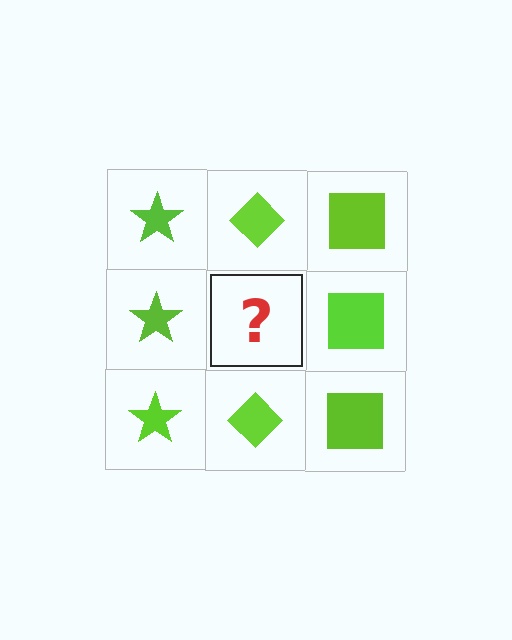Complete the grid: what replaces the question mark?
The question mark should be replaced with a lime diamond.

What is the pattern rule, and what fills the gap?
The rule is that each column has a consistent shape. The gap should be filled with a lime diamond.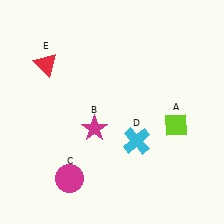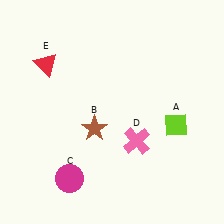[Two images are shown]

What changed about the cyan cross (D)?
In Image 1, D is cyan. In Image 2, it changed to pink.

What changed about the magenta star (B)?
In Image 1, B is magenta. In Image 2, it changed to brown.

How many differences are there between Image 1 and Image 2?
There are 2 differences between the two images.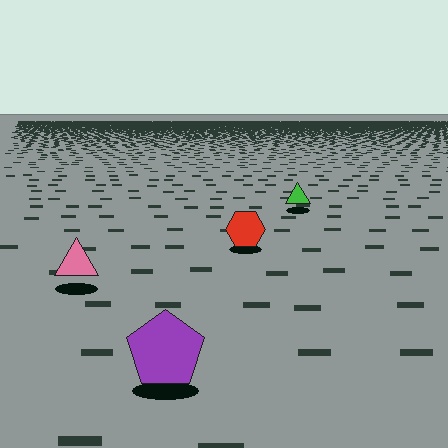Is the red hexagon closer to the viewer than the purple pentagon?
No. The purple pentagon is closer — you can tell from the texture gradient: the ground texture is coarser near it.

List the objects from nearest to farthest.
From nearest to farthest: the purple pentagon, the pink triangle, the red hexagon, the green triangle.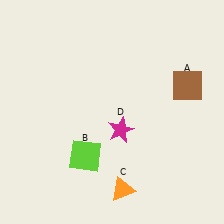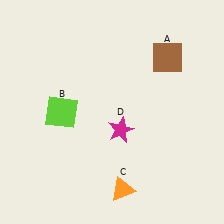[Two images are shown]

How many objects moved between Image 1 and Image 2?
2 objects moved between the two images.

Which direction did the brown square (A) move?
The brown square (A) moved up.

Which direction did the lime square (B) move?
The lime square (B) moved up.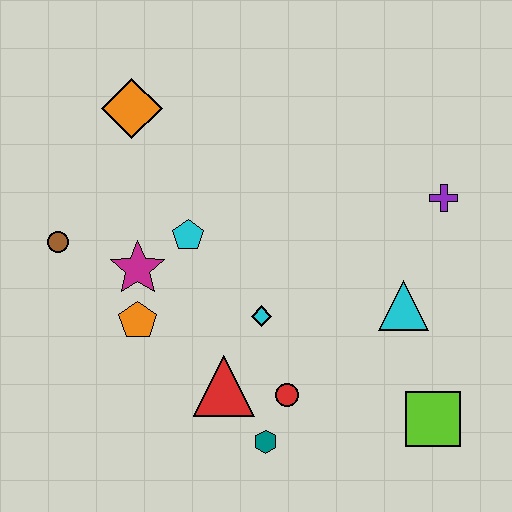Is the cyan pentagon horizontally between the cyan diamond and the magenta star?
Yes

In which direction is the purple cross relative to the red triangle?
The purple cross is to the right of the red triangle.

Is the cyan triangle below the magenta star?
Yes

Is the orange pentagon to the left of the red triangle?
Yes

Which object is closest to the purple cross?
The cyan triangle is closest to the purple cross.